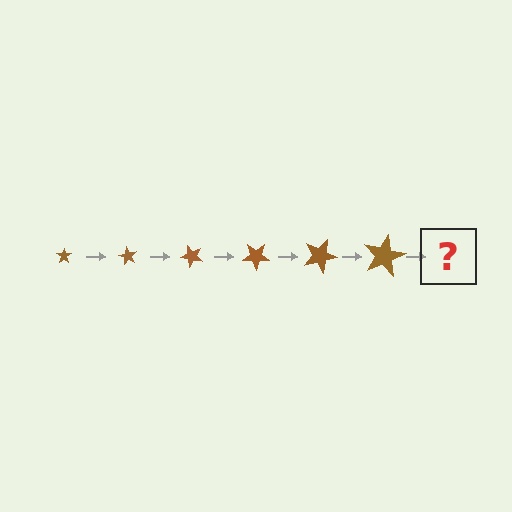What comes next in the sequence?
The next element should be a star, larger than the previous one and rotated 360 degrees from the start.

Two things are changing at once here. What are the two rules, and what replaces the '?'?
The two rules are that the star grows larger each step and it rotates 60 degrees each step. The '?' should be a star, larger than the previous one and rotated 360 degrees from the start.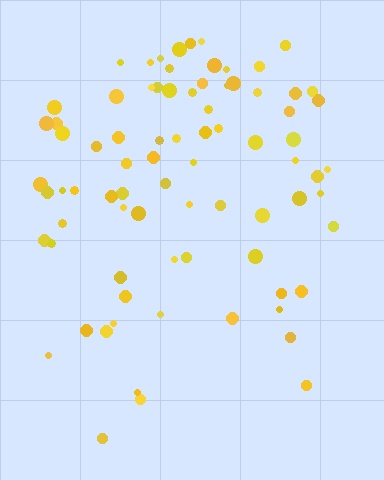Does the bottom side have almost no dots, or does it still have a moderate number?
Still a moderate number, just noticeably fewer than the top.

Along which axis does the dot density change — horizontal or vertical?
Vertical.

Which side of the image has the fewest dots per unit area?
The bottom.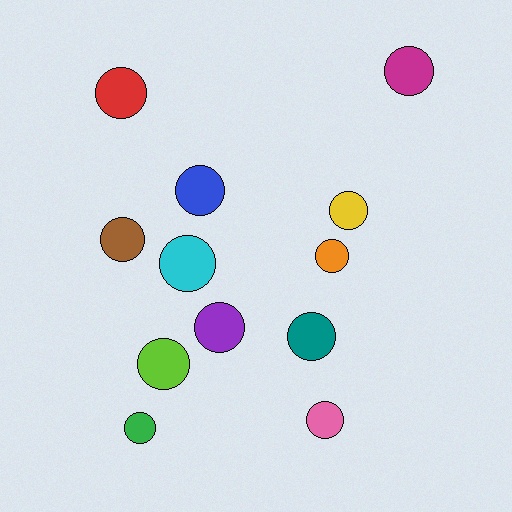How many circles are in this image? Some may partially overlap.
There are 12 circles.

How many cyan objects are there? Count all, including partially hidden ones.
There is 1 cyan object.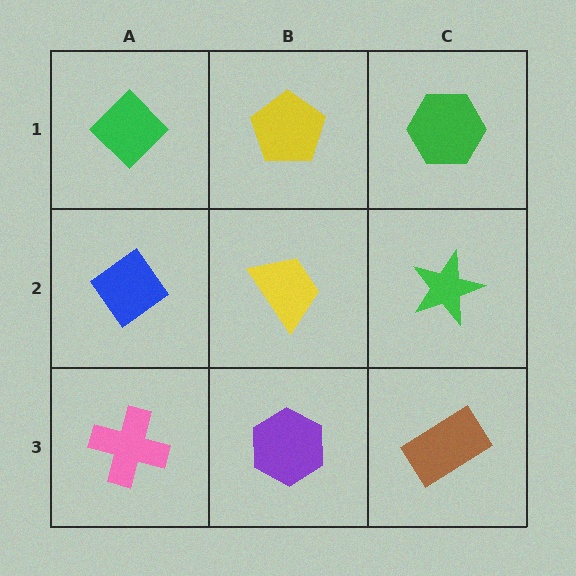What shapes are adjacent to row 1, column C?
A green star (row 2, column C), a yellow pentagon (row 1, column B).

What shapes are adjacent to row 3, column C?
A green star (row 2, column C), a purple hexagon (row 3, column B).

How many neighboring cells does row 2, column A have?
3.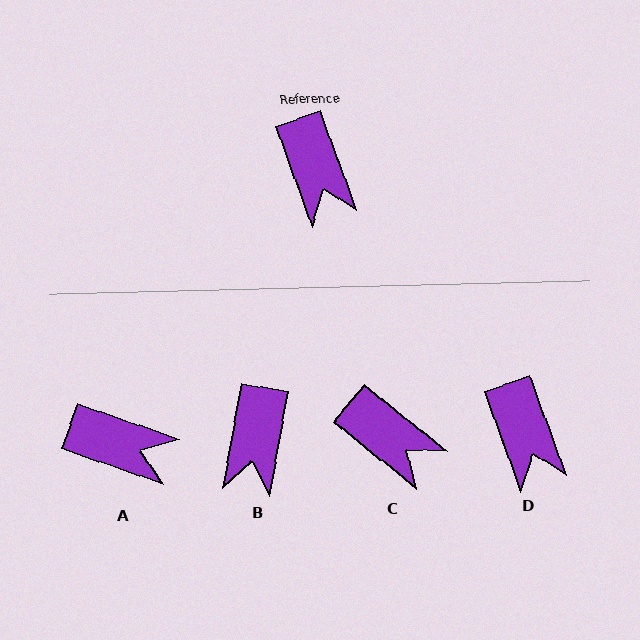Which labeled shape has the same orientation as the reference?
D.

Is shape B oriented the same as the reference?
No, it is off by about 30 degrees.